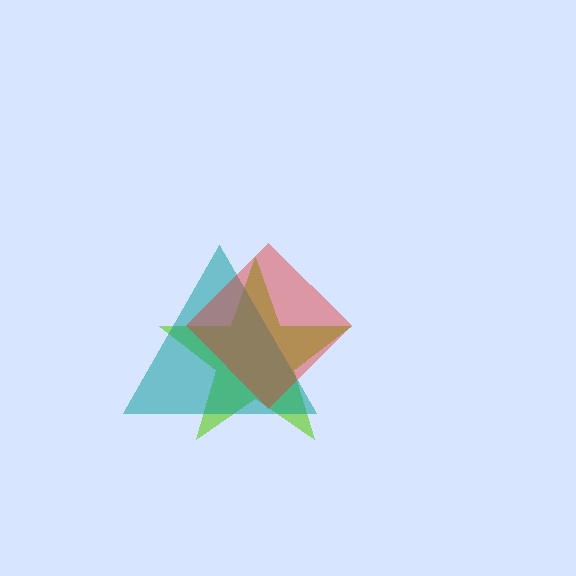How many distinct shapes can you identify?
There are 3 distinct shapes: a lime star, a teal triangle, a red diamond.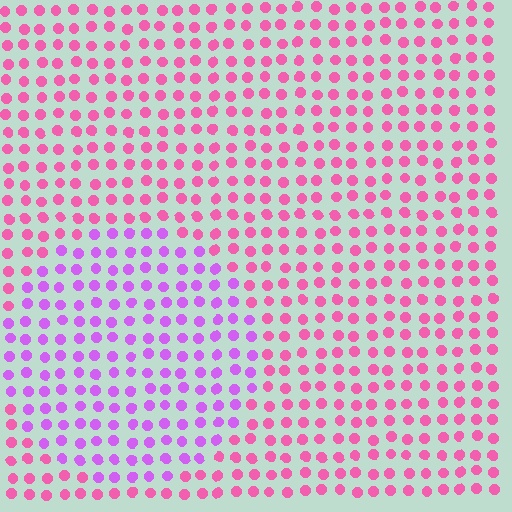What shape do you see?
I see a circle.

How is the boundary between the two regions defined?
The boundary is defined purely by a slight shift in hue (about 41 degrees). Spacing, size, and orientation are identical on both sides.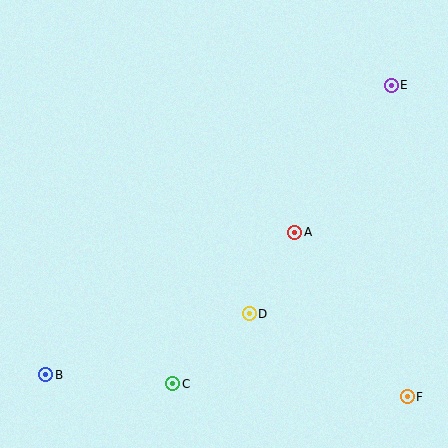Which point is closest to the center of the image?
Point A at (295, 232) is closest to the center.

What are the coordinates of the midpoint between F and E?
The midpoint between F and E is at (399, 241).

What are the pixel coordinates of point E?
Point E is at (391, 85).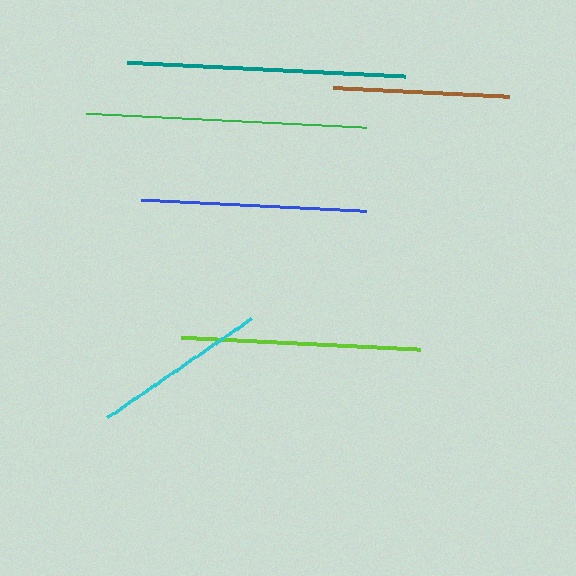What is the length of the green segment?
The green segment is approximately 280 pixels long.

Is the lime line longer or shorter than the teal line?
The teal line is longer than the lime line.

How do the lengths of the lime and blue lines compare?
The lime and blue lines are approximately the same length.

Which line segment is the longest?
The green line is the longest at approximately 280 pixels.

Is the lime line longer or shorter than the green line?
The green line is longer than the lime line.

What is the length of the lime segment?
The lime segment is approximately 239 pixels long.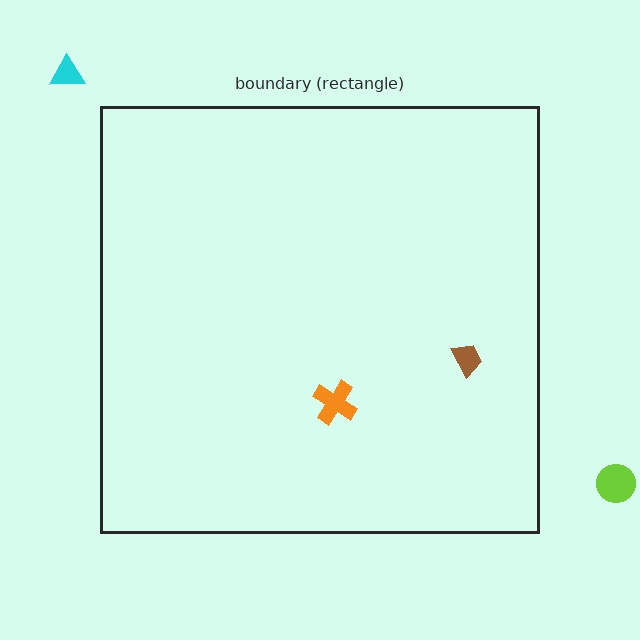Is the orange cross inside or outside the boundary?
Inside.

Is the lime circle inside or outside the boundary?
Outside.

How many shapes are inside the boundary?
2 inside, 2 outside.